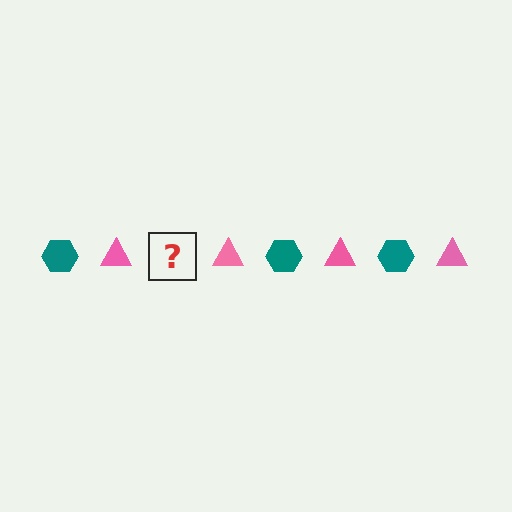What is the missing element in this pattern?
The missing element is a teal hexagon.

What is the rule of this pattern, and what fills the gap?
The rule is that the pattern alternates between teal hexagon and pink triangle. The gap should be filled with a teal hexagon.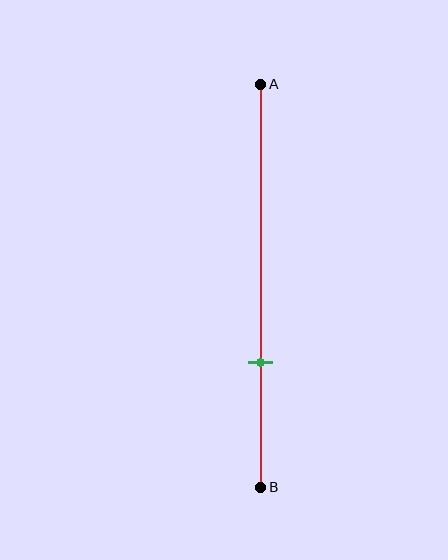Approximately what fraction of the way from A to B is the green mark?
The green mark is approximately 70% of the way from A to B.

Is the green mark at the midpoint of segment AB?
No, the mark is at about 70% from A, not at the 50% midpoint.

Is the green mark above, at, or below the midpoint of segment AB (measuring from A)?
The green mark is below the midpoint of segment AB.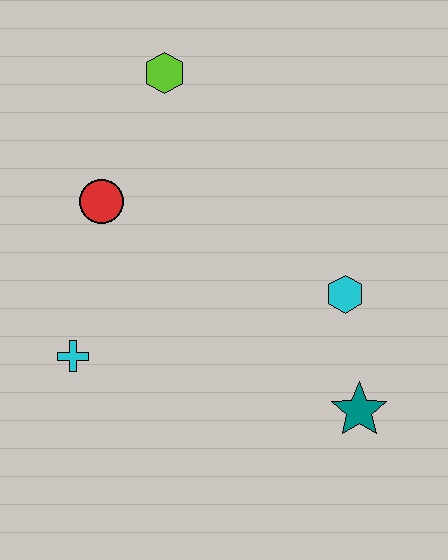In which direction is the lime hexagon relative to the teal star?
The lime hexagon is above the teal star.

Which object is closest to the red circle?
The lime hexagon is closest to the red circle.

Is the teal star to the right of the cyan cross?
Yes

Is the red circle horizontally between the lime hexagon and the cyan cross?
Yes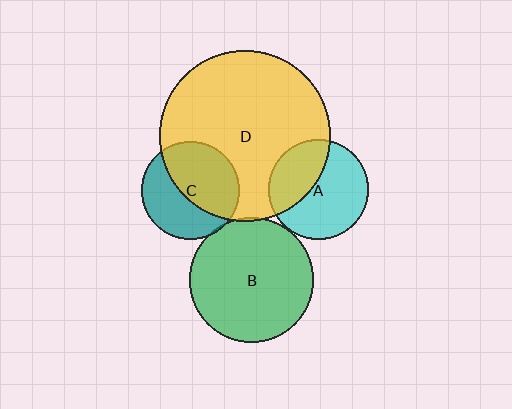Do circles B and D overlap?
Yes.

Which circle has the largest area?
Circle D (yellow).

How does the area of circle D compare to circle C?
Approximately 3.0 times.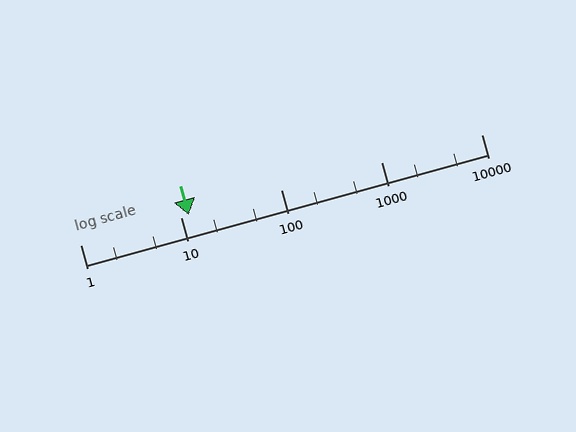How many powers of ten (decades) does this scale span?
The scale spans 4 decades, from 1 to 10000.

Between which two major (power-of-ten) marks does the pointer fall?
The pointer is between 10 and 100.